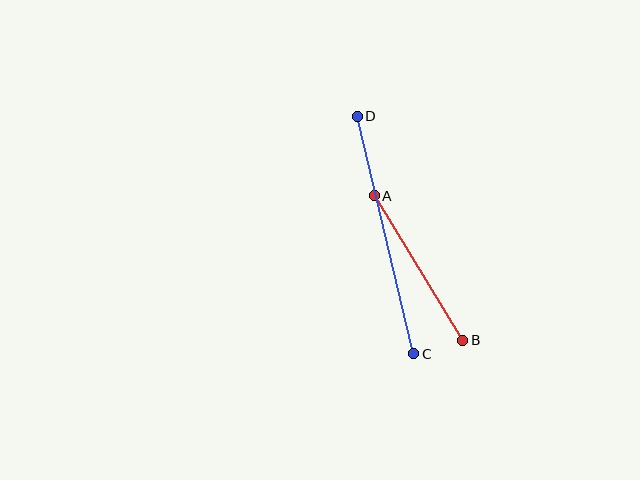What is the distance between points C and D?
The distance is approximately 244 pixels.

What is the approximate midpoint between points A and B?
The midpoint is at approximately (418, 268) pixels.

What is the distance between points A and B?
The distance is approximately 169 pixels.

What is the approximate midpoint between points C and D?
The midpoint is at approximately (386, 235) pixels.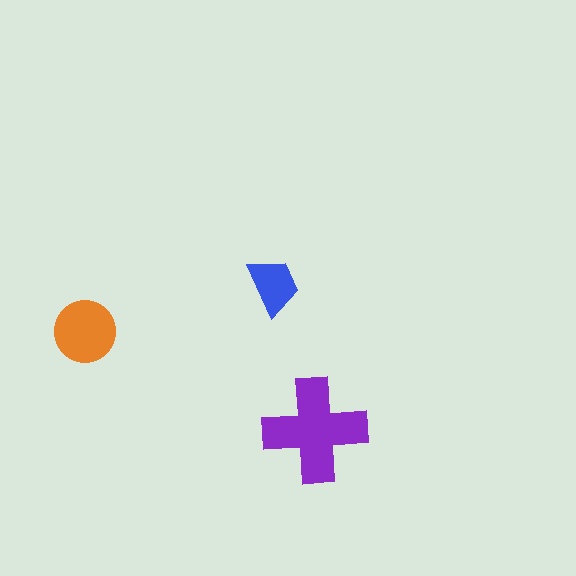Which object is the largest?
The purple cross.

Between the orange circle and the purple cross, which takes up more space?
The purple cross.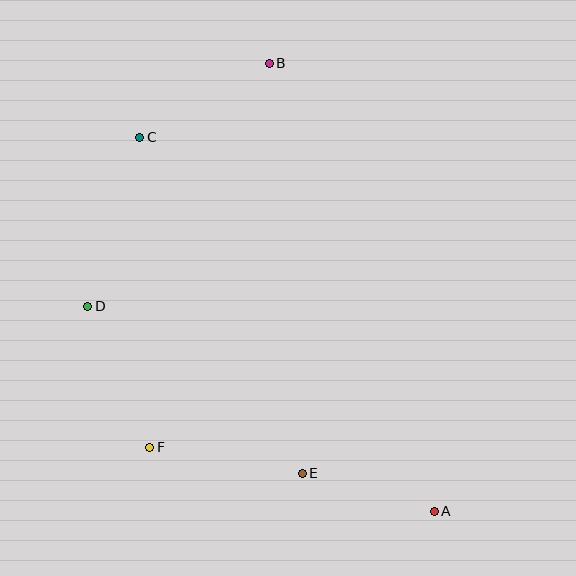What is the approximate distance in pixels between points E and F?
The distance between E and F is approximately 155 pixels.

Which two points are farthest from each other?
Points A and B are farthest from each other.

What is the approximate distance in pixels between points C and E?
The distance between C and E is approximately 373 pixels.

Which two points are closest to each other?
Points A and E are closest to each other.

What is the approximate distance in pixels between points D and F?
The distance between D and F is approximately 154 pixels.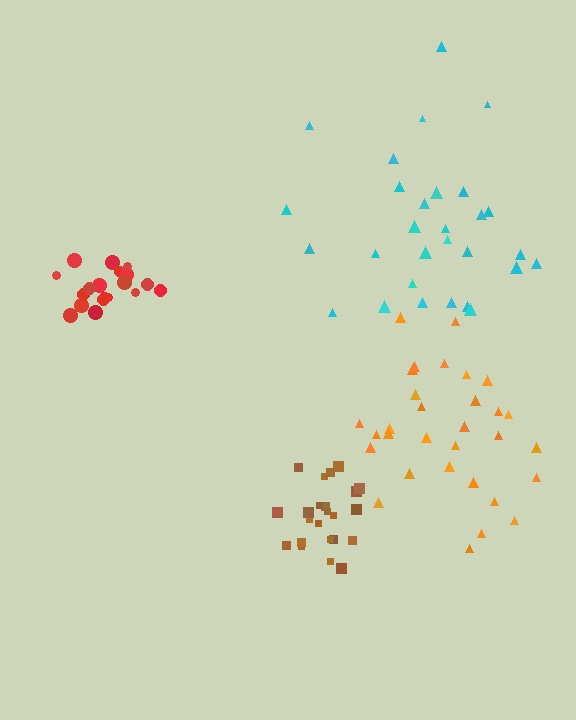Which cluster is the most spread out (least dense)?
Cyan.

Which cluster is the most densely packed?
Brown.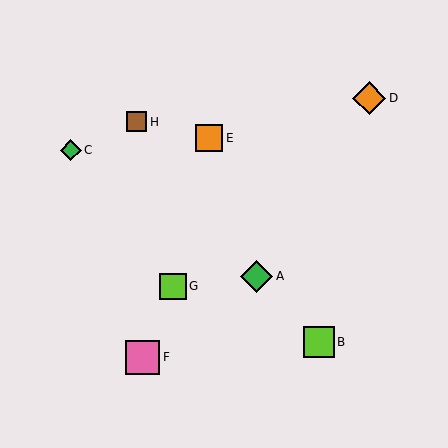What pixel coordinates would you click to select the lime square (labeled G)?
Click at (173, 286) to select the lime square G.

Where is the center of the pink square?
The center of the pink square is at (143, 357).